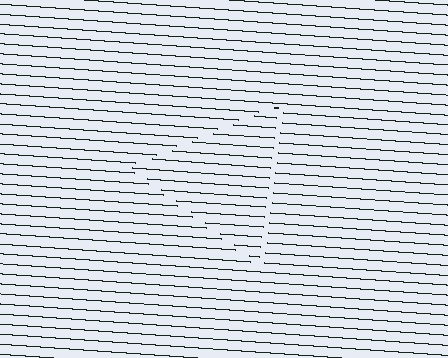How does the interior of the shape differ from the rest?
The interior of the shape contains the same grating, shifted by half a period — the contour is defined by the phase discontinuity where line-ends from the inner and outer gratings abut.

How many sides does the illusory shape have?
3 sides — the line-ends trace a triangle.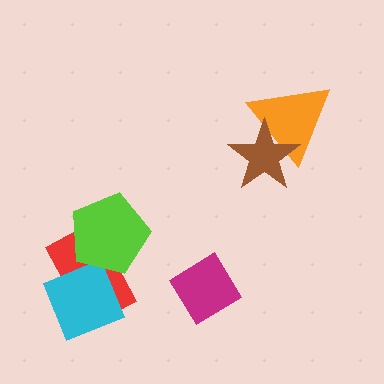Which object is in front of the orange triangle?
The brown star is in front of the orange triangle.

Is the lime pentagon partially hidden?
No, no other shape covers it.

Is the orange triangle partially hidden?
Yes, it is partially covered by another shape.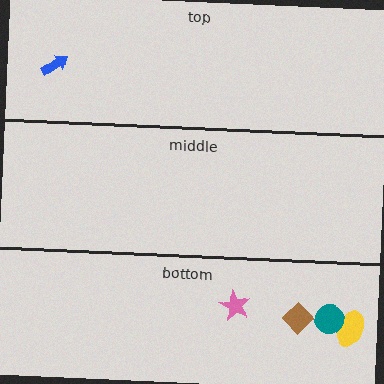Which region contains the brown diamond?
The bottom region.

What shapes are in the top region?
The blue arrow.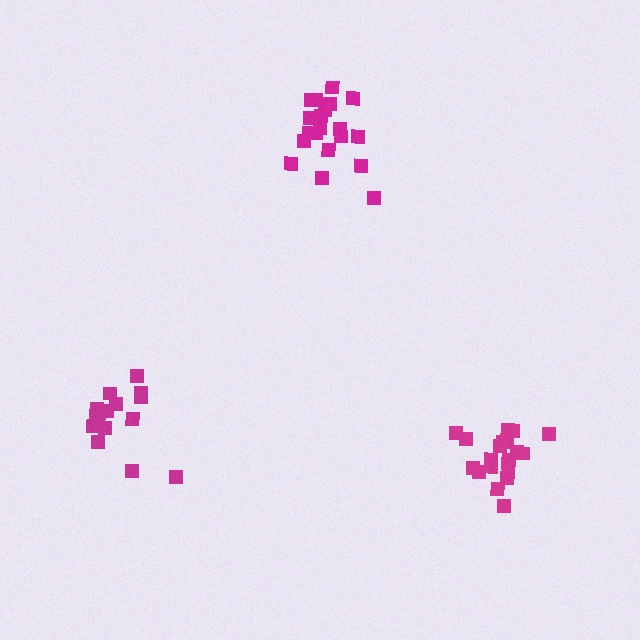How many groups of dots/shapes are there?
There are 3 groups.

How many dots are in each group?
Group 1: 20 dots, Group 2: 15 dots, Group 3: 20 dots (55 total).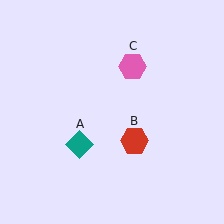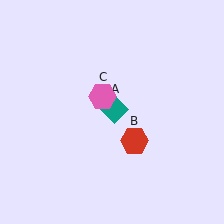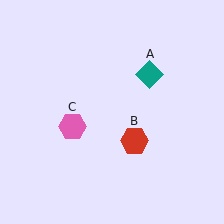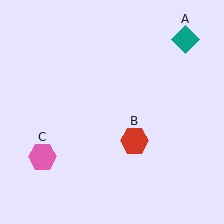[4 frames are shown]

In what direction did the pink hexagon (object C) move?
The pink hexagon (object C) moved down and to the left.